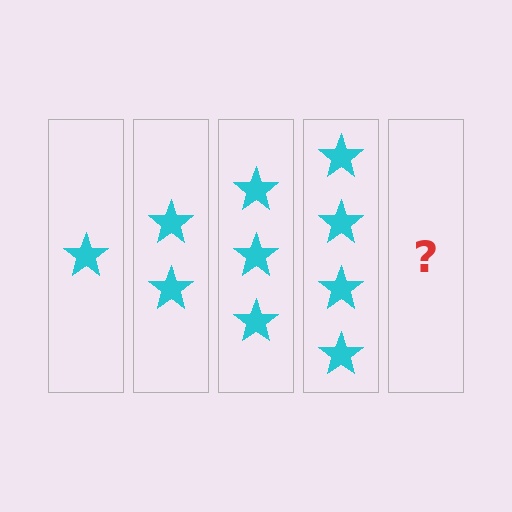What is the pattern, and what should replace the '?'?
The pattern is that each step adds one more star. The '?' should be 5 stars.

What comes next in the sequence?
The next element should be 5 stars.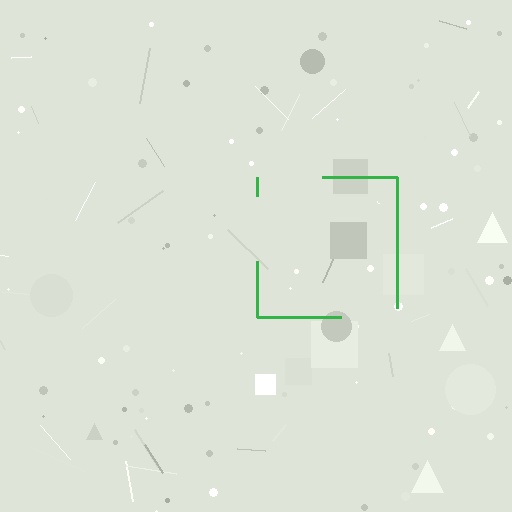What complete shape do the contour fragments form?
The contour fragments form a square.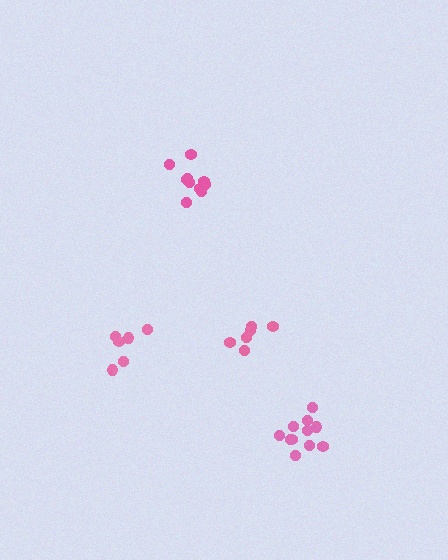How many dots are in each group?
Group 1: 10 dots, Group 2: 6 dots, Group 3: 11 dots, Group 4: 6 dots (33 total).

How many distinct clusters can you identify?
There are 4 distinct clusters.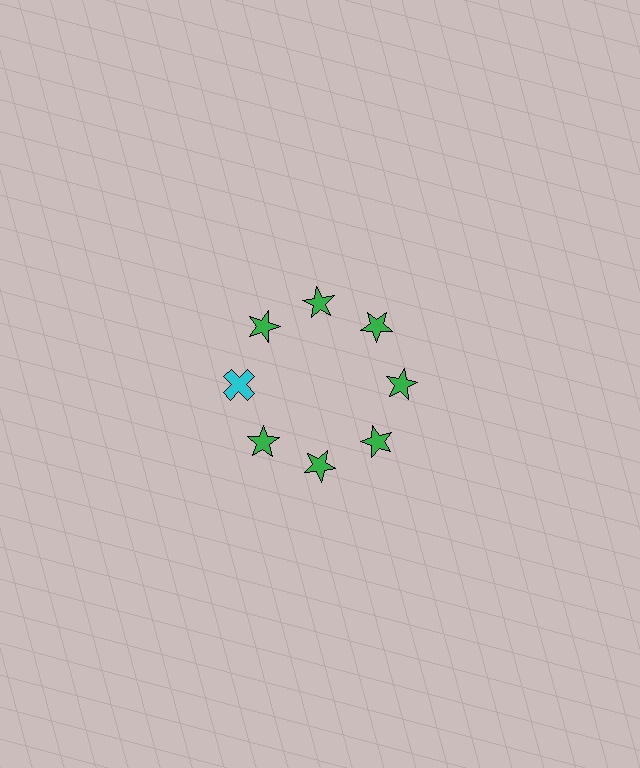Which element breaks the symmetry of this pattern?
The cyan cross at roughly the 9 o'clock position breaks the symmetry. All other shapes are green stars.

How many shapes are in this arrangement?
There are 8 shapes arranged in a ring pattern.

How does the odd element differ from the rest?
It differs in both color (cyan instead of green) and shape (cross instead of star).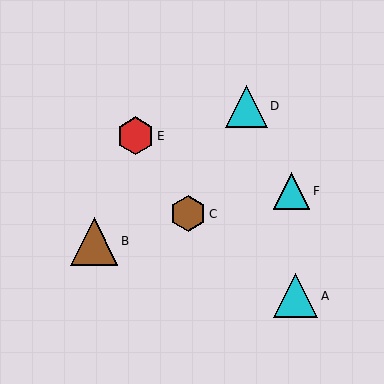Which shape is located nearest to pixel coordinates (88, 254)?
The brown triangle (labeled B) at (94, 241) is nearest to that location.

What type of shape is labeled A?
Shape A is a cyan triangle.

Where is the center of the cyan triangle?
The center of the cyan triangle is at (246, 106).